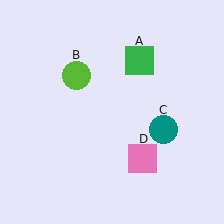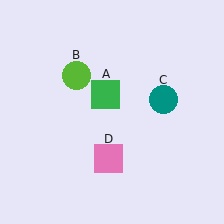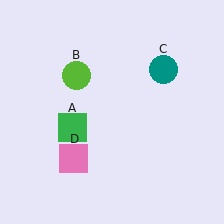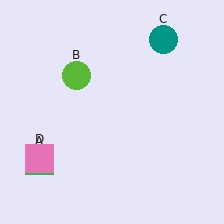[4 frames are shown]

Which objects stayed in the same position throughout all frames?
Lime circle (object B) remained stationary.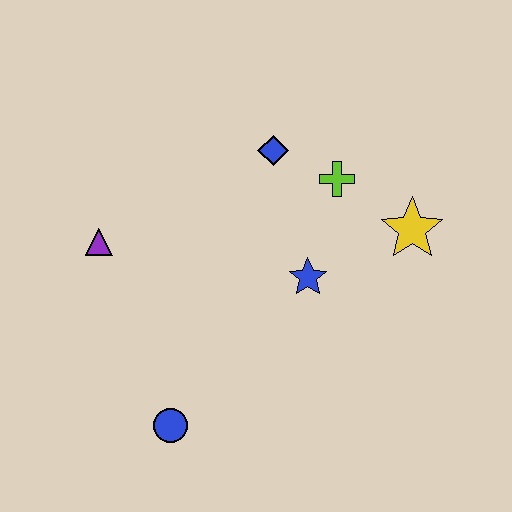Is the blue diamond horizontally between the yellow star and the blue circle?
Yes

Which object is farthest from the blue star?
The purple triangle is farthest from the blue star.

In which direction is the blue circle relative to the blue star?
The blue circle is below the blue star.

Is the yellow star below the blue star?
No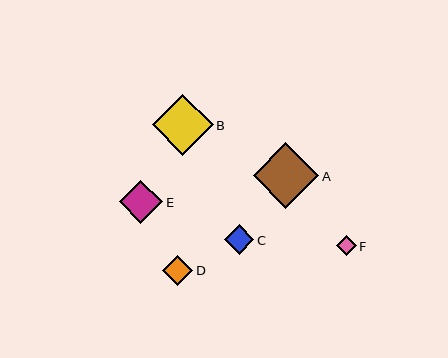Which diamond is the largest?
Diamond A is the largest with a size of approximately 66 pixels.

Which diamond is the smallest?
Diamond F is the smallest with a size of approximately 20 pixels.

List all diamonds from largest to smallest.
From largest to smallest: A, B, E, D, C, F.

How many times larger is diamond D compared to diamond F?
Diamond D is approximately 1.5 times the size of diamond F.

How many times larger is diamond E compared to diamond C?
Diamond E is approximately 1.5 times the size of diamond C.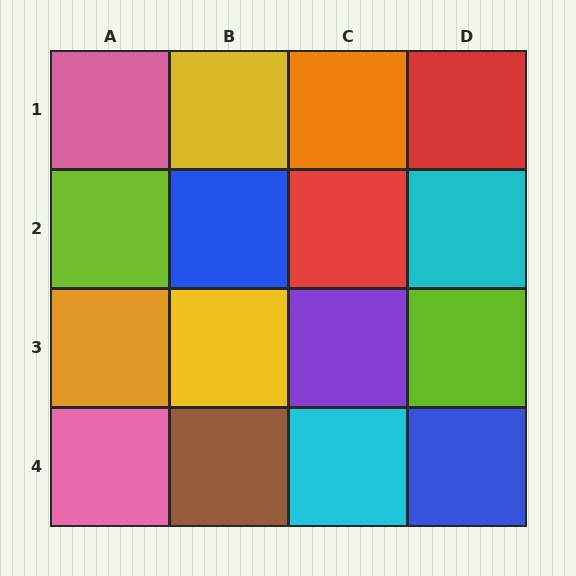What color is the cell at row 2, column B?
Blue.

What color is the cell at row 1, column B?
Yellow.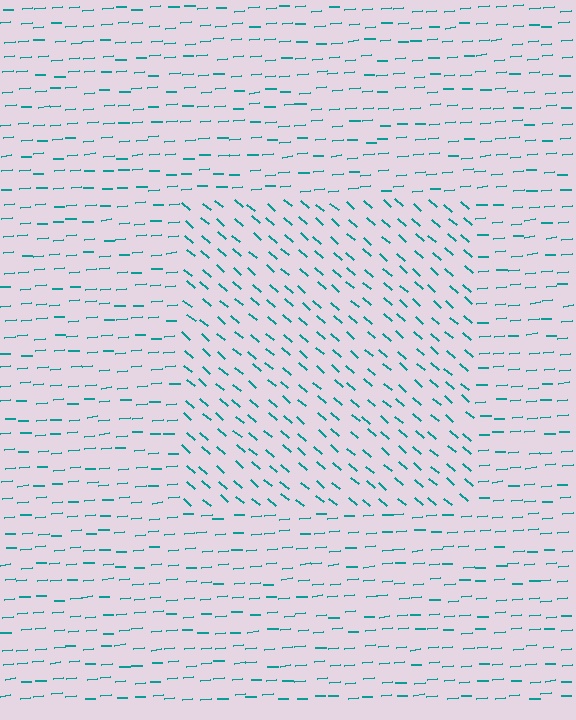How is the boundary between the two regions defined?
The boundary is defined purely by a change in line orientation (approximately 45 degrees difference). All lines are the same color and thickness.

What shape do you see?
I see a rectangle.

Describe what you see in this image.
The image is filled with small teal line segments. A rectangle region in the image has lines oriented differently from the surrounding lines, creating a visible texture boundary.